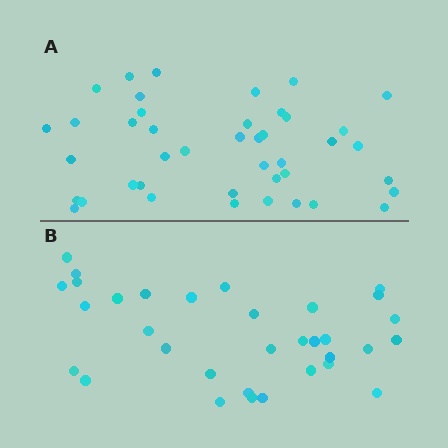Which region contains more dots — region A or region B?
Region A (the top region) has more dots.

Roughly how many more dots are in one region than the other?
Region A has roughly 8 or so more dots than region B.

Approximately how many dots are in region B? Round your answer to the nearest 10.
About 30 dots. (The exact count is 33, which rounds to 30.)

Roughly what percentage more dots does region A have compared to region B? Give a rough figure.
About 25% more.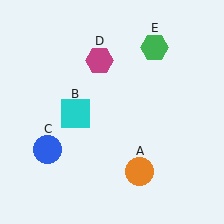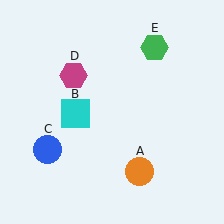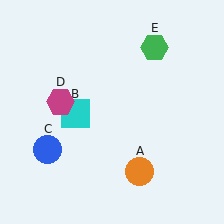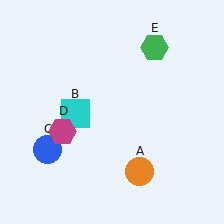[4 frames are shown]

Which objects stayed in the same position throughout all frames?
Orange circle (object A) and cyan square (object B) and blue circle (object C) and green hexagon (object E) remained stationary.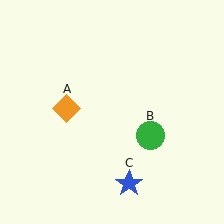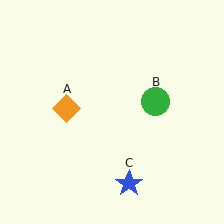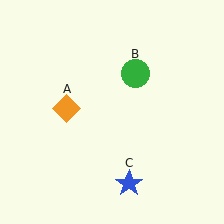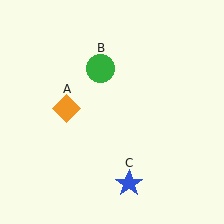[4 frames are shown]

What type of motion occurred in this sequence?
The green circle (object B) rotated counterclockwise around the center of the scene.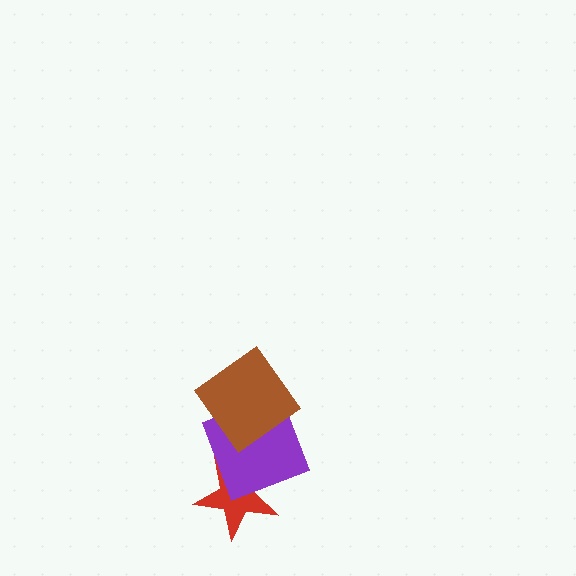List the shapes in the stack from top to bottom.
From top to bottom: the brown diamond, the purple square, the red star.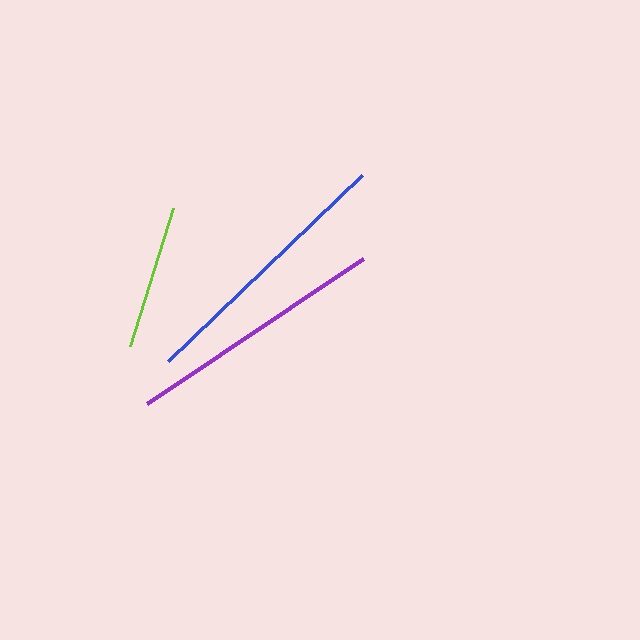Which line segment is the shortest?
The lime line is the shortest at approximately 144 pixels.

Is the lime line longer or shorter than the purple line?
The purple line is longer than the lime line.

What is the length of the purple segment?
The purple segment is approximately 260 pixels long.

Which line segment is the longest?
The blue line is the longest at approximately 269 pixels.